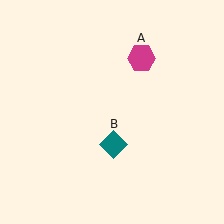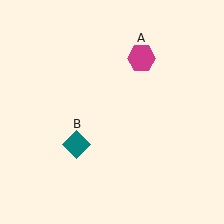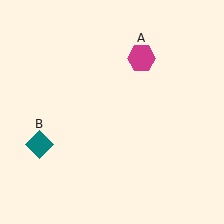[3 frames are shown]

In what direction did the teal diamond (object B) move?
The teal diamond (object B) moved left.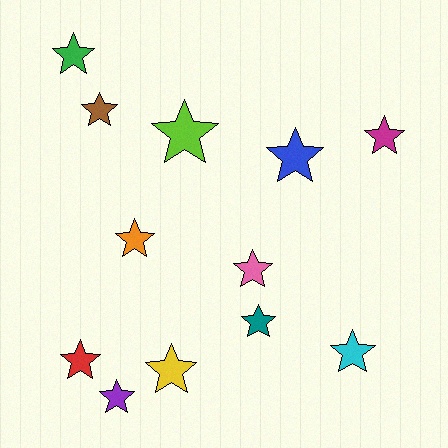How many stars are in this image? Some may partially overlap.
There are 12 stars.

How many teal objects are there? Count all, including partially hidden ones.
There is 1 teal object.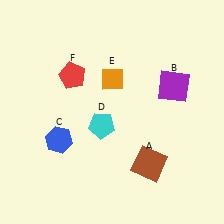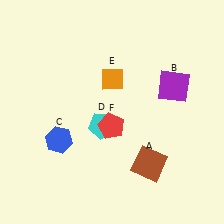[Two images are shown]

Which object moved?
The red pentagon (F) moved down.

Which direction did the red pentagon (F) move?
The red pentagon (F) moved down.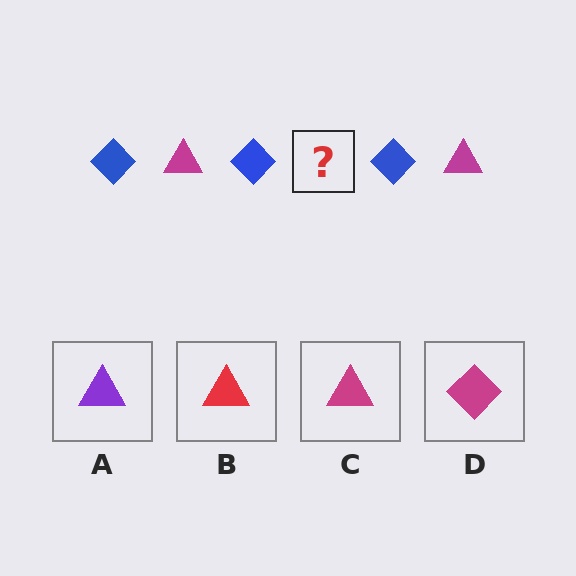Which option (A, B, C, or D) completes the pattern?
C.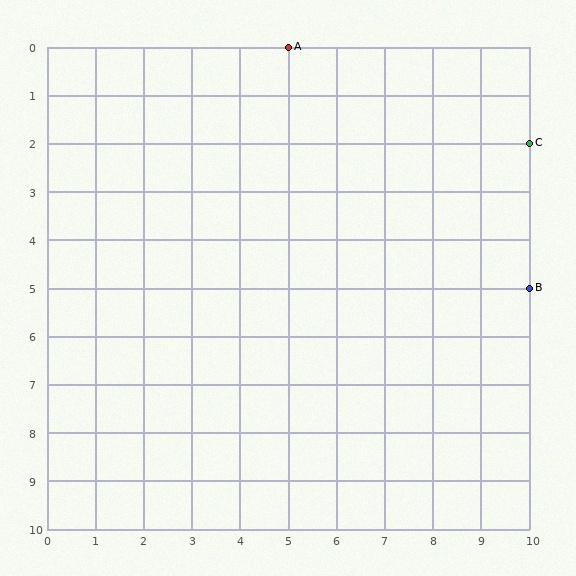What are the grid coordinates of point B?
Point B is at grid coordinates (10, 5).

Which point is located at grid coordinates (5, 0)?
Point A is at (5, 0).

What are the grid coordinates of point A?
Point A is at grid coordinates (5, 0).